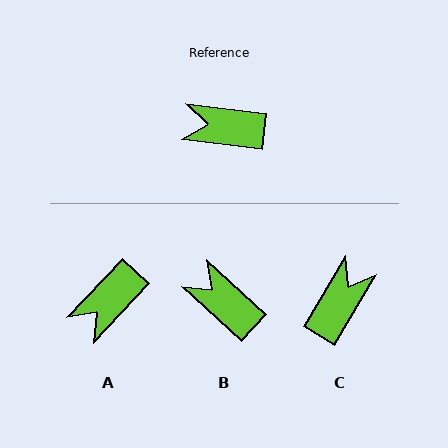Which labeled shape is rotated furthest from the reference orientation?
C, about 114 degrees away.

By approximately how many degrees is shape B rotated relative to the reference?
Approximately 36 degrees clockwise.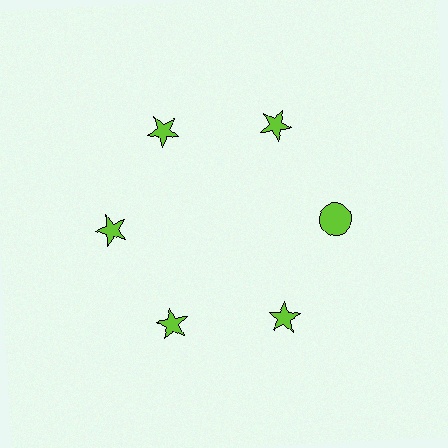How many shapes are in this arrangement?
There are 6 shapes arranged in a ring pattern.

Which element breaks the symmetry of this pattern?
The lime circle at roughly the 3 o'clock position breaks the symmetry. All other shapes are lime stars.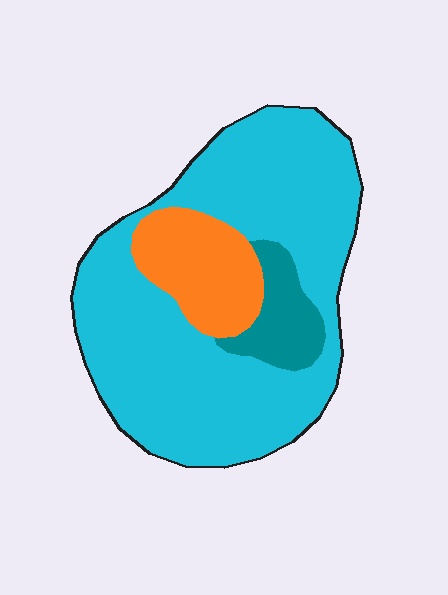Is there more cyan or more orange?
Cyan.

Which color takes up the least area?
Teal, at roughly 10%.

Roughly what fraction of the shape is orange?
Orange covers roughly 15% of the shape.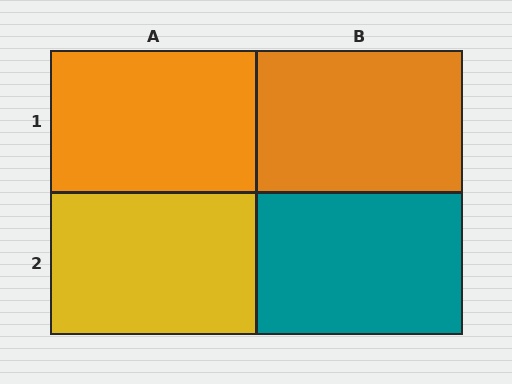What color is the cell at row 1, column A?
Orange.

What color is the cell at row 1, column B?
Orange.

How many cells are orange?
2 cells are orange.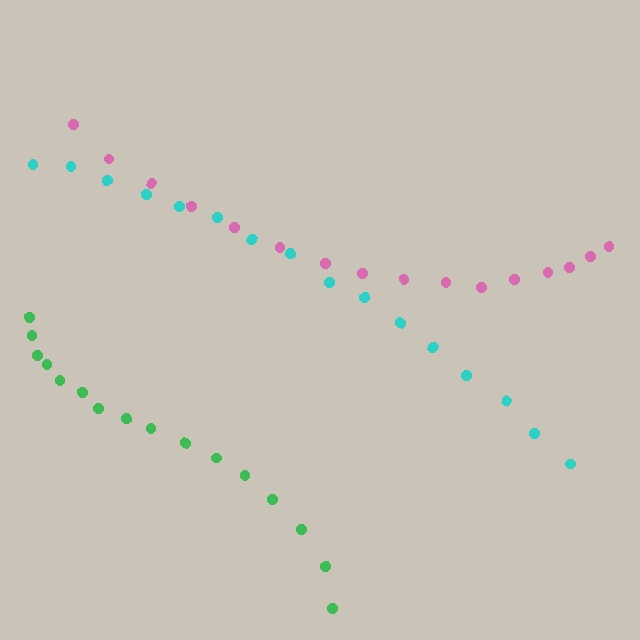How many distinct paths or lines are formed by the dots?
There are 3 distinct paths.